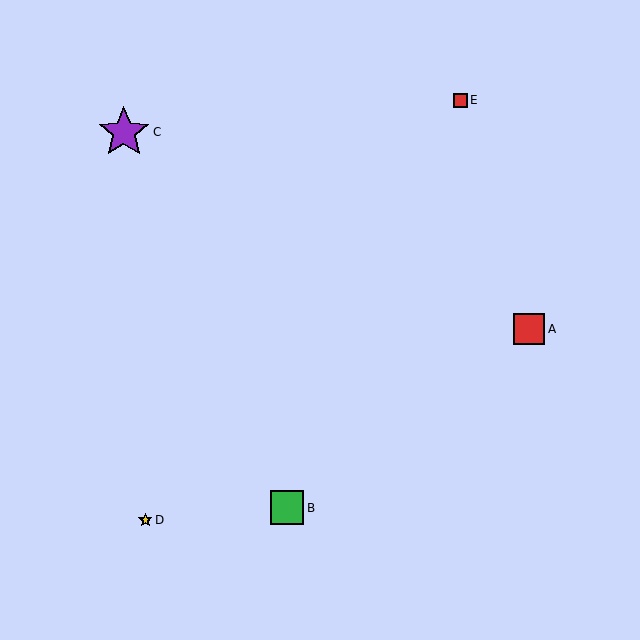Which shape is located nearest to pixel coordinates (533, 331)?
The red square (labeled A) at (529, 329) is nearest to that location.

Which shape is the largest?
The purple star (labeled C) is the largest.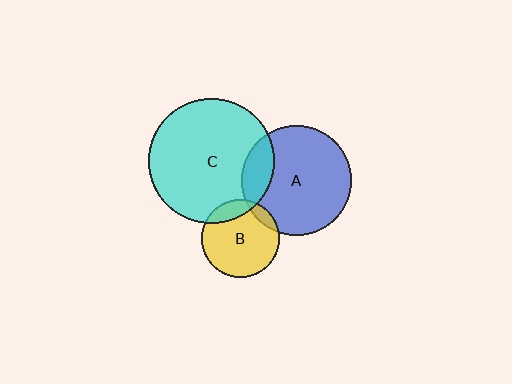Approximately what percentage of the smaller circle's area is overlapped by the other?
Approximately 15%.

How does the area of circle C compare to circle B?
Approximately 2.6 times.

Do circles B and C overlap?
Yes.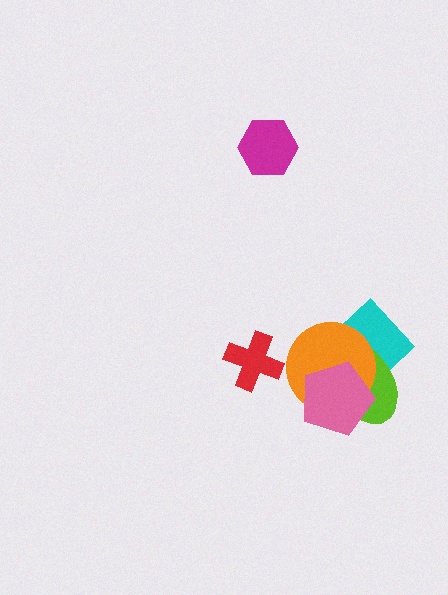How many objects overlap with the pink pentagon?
3 objects overlap with the pink pentagon.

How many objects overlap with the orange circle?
3 objects overlap with the orange circle.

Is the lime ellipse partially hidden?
Yes, it is partially covered by another shape.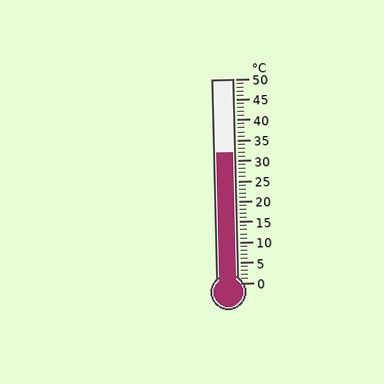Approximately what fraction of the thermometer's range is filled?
The thermometer is filled to approximately 65% of its range.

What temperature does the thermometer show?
The thermometer shows approximately 32°C.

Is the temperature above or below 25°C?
The temperature is above 25°C.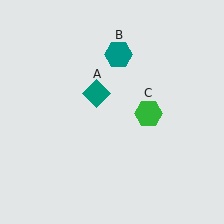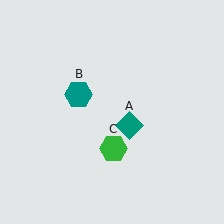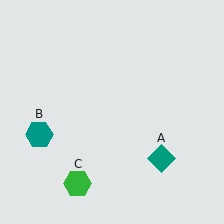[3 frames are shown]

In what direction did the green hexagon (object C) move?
The green hexagon (object C) moved down and to the left.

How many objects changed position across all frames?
3 objects changed position: teal diamond (object A), teal hexagon (object B), green hexagon (object C).